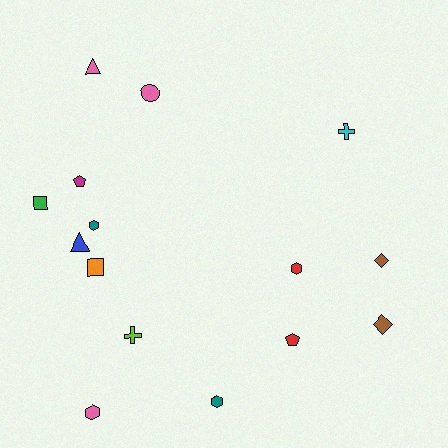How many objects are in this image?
There are 15 objects.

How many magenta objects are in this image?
There is 1 magenta object.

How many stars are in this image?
There are no stars.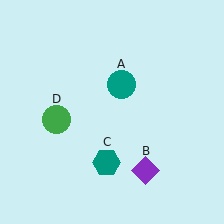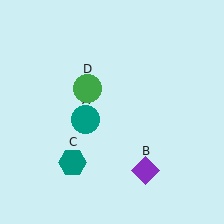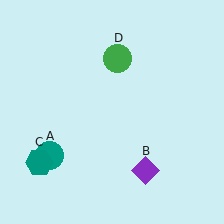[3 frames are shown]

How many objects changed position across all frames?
3 objects changed position: teal circle (object A), teal hexagon (object C), green circle (object D).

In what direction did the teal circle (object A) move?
The teal circle (object A) moved down and to the left.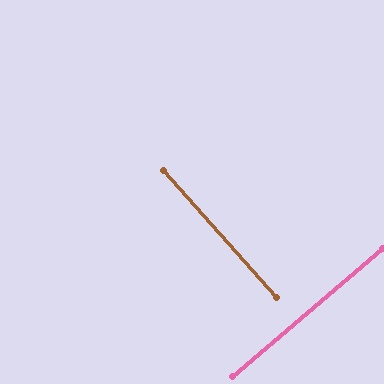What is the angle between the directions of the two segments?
Approximately 89 degrees.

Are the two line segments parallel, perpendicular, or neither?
Perpendicular — they meet at approximately 89°.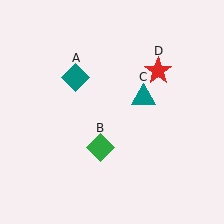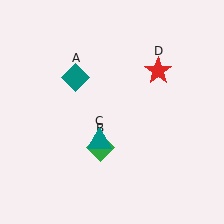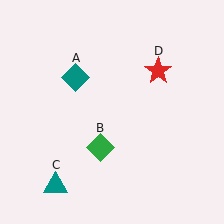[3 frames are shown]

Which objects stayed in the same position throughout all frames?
Teal diamond (object A) and green diamond (object B) and red star (object D) remained stationary.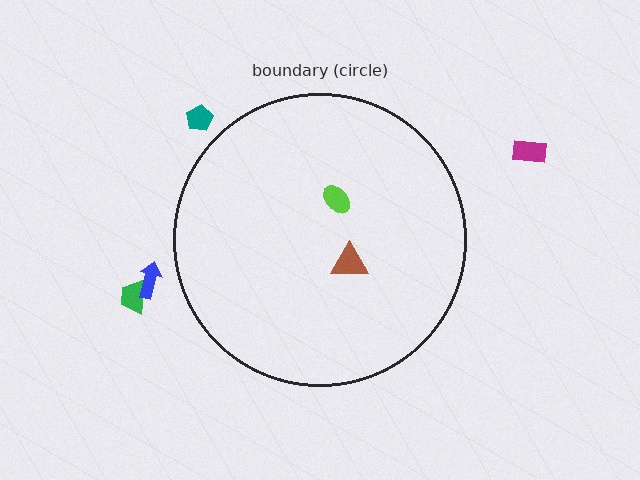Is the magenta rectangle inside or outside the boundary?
Outside.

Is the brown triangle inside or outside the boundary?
Inside.